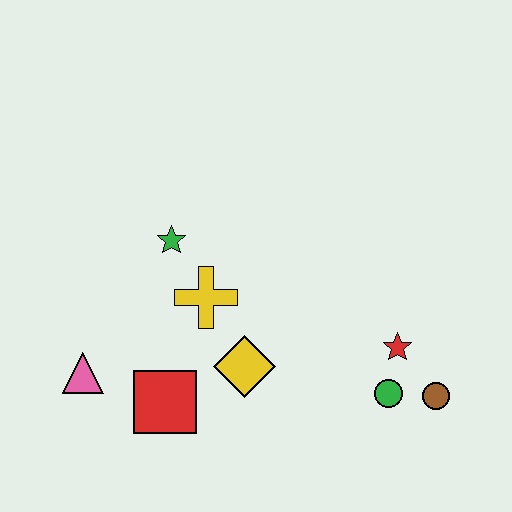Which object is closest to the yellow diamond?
The yellow cross is closest to the yellow diamond.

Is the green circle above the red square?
Yes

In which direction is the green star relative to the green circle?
The green star is to the left of the green circle.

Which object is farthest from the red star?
The pink triangle is farthest from the red star.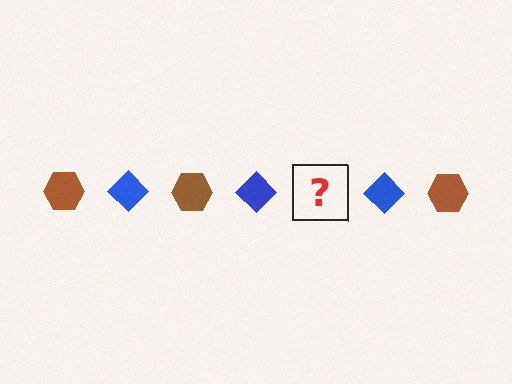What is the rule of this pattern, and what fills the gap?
The rule is that the pattern alternates between brown hexagon and blue diamond. The gap should be filled with a brown hexagon.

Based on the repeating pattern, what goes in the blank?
The blank should be a brown hexagon.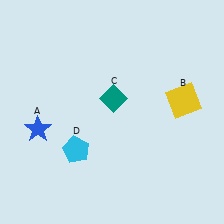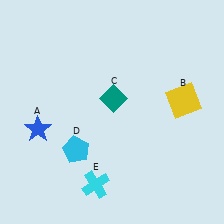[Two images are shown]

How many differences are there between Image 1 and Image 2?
There is 1 difference between the two images.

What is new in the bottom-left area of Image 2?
A cyan cross (E) was added in the bottom-left area of Image 2.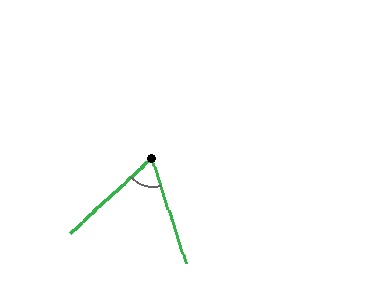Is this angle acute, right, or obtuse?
It is acute.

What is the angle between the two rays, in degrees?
Approximately 65 degrees.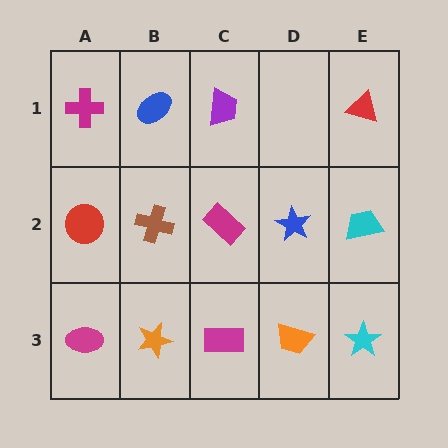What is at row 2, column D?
A blue star.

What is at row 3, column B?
An orange star.